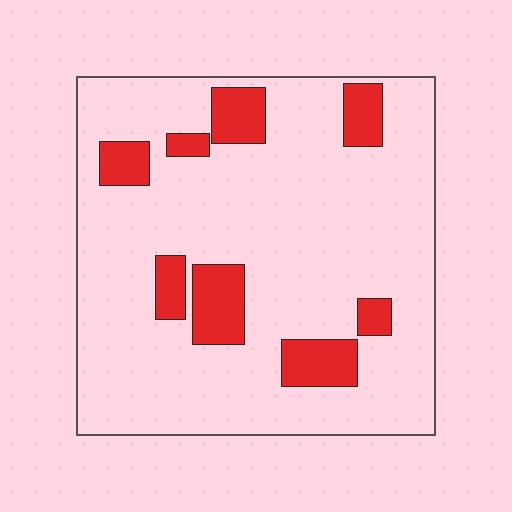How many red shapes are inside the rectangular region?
8.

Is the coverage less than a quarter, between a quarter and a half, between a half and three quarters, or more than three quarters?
Less than a quarter.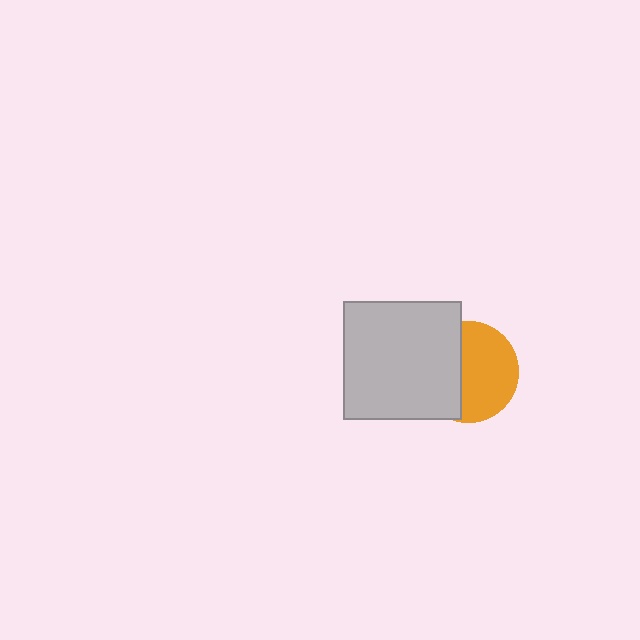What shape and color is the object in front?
The object in front is a light gray square.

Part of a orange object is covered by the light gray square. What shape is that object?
It is a circle.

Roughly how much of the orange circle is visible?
About half of it is visible (roughly 59%).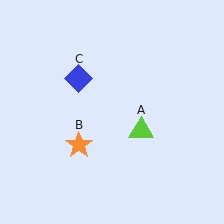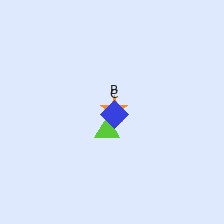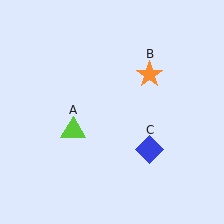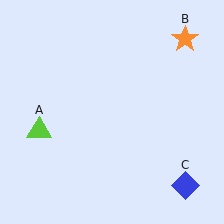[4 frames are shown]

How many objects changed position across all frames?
3 objects changed position: lime triangle (object A), orange star (object B), blue diamond (object C).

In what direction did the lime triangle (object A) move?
The lime triangle (object A) moved left.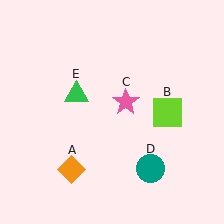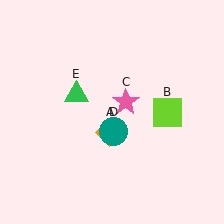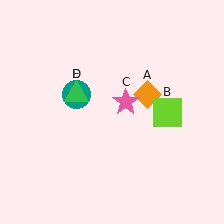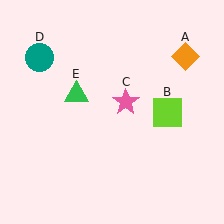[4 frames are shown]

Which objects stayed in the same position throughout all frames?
Lime square (object B) and pink star (object C) and green triangle (object E) remained stationary.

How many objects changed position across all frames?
2 objects changed position: orange diamond (object A), teal circle (object D).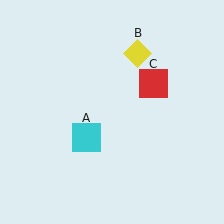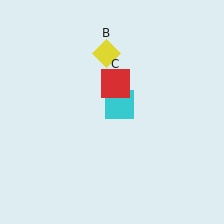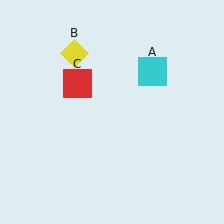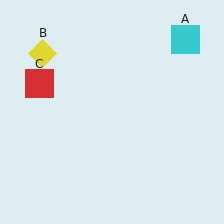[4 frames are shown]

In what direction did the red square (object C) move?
The red square (object C) moved left.